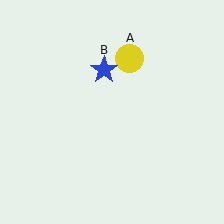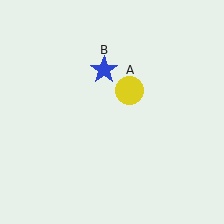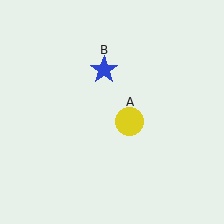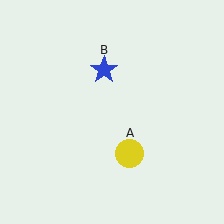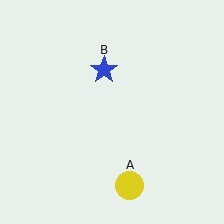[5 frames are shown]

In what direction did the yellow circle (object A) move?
The yellow circle (object A) moved down.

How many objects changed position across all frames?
1 object changed position: yellow circle (object A).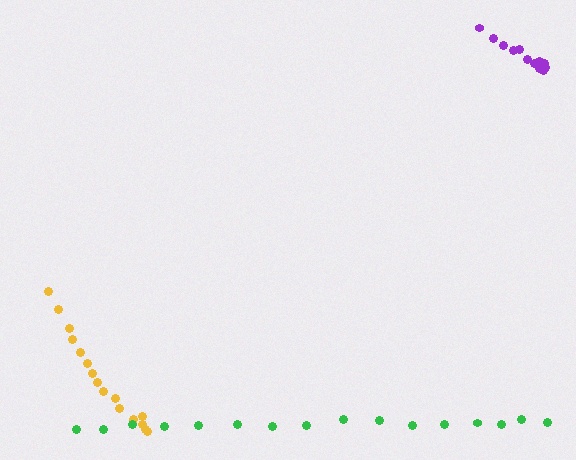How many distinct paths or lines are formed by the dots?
There are 3 distinct paths.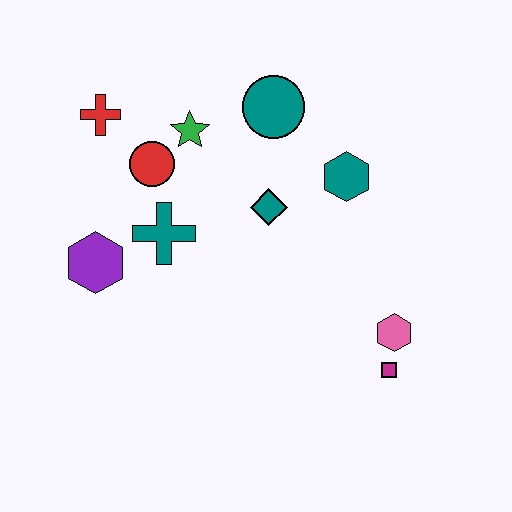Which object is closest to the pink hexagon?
The magenta square is closest to the pink hexagon.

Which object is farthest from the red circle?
The magenta square is farthest from the red circle.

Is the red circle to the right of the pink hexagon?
No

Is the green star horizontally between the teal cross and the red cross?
No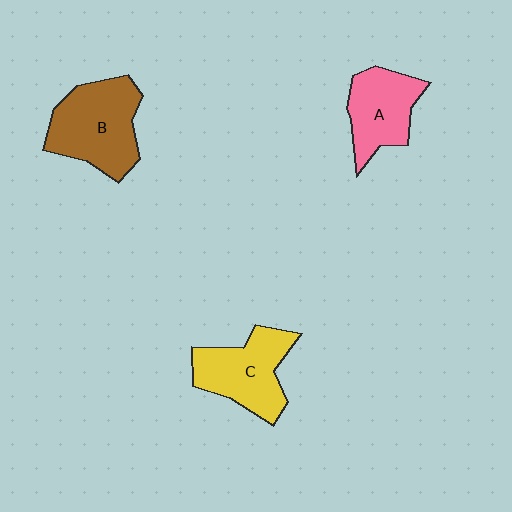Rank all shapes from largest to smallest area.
From largest to smallest: B (brown), C (yellow), A (pink).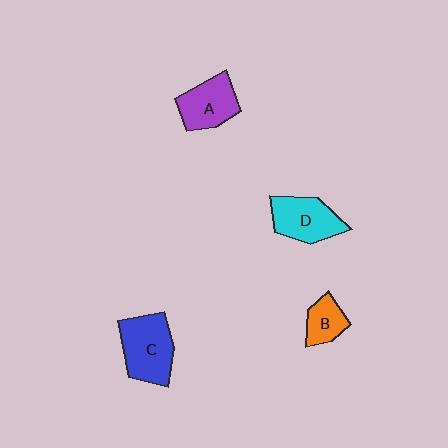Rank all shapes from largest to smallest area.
From largest to smallest: C (blue), D (cyan), A (purple), B (orange).